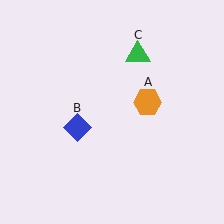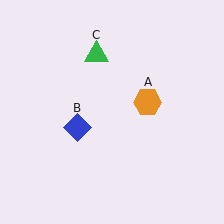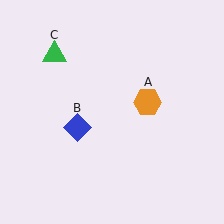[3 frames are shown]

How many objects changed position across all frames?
1 object changed position: green triangle (object C).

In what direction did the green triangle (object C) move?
The green triangle (object C) moved left.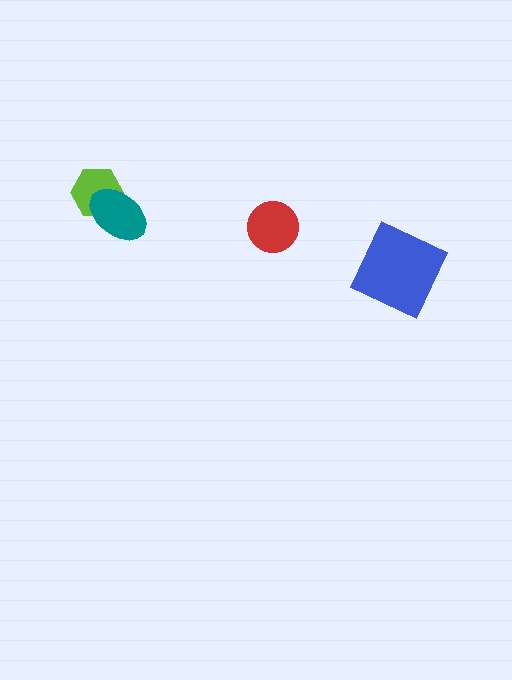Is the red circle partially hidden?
No, no other shape covers it.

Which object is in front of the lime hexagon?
The teal ellipse is in front of the lime hexagon.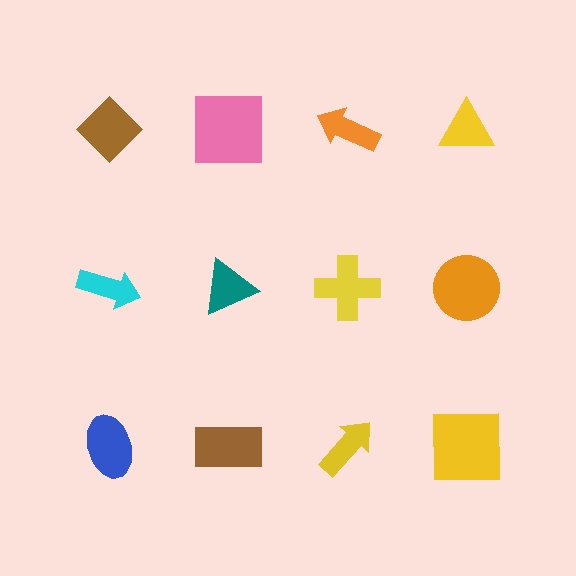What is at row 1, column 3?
An orange arrow.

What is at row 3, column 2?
A brown rectangle.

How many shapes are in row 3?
4 shapes.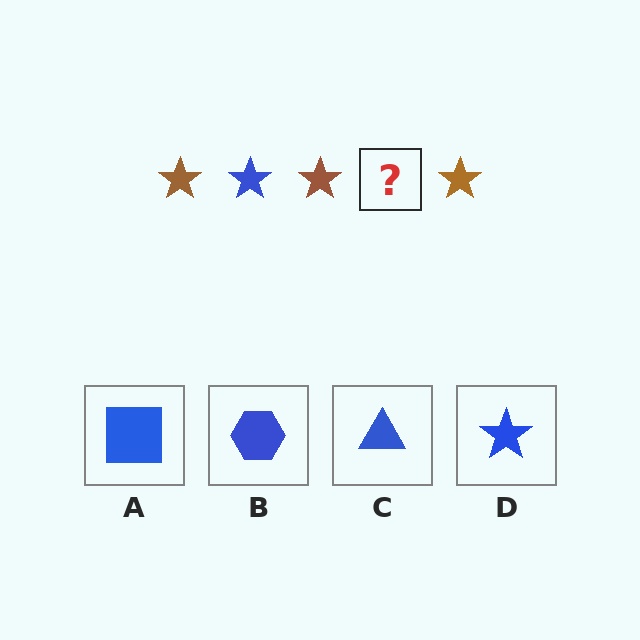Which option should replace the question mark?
Option D.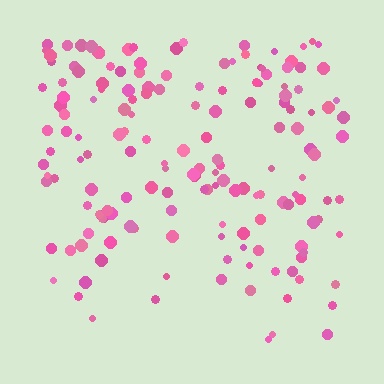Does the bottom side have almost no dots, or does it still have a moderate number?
Still a moderate number, just noticeably fewer than the top.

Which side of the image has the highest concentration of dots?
The top.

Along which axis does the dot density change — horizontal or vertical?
Vertical.